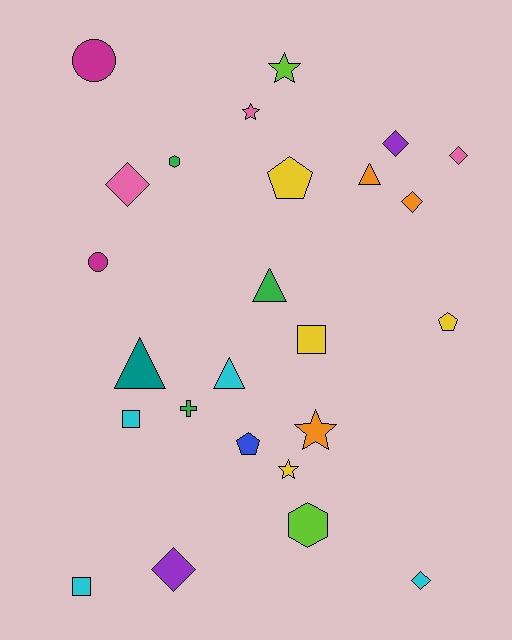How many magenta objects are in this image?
There are 2 magenta objects.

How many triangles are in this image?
There are 4 triangles.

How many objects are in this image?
There are 25 objects.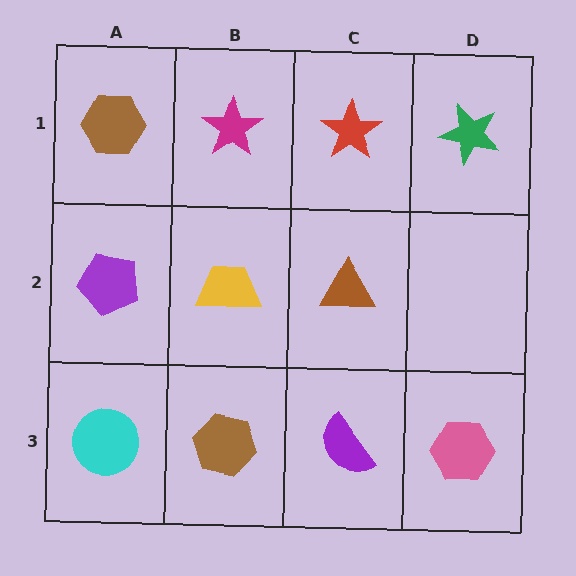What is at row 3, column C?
A purple semicircle.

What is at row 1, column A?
A brown hexagon.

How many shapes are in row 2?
3 shapes.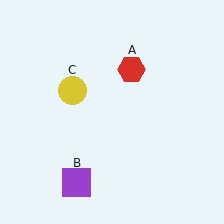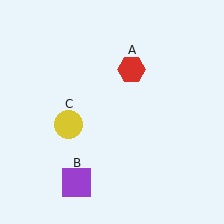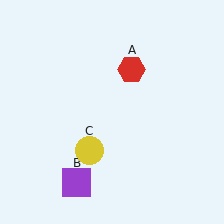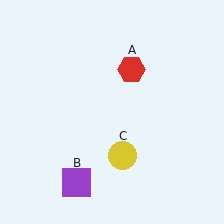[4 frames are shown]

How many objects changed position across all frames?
1 object changed position: yellow circle (object C).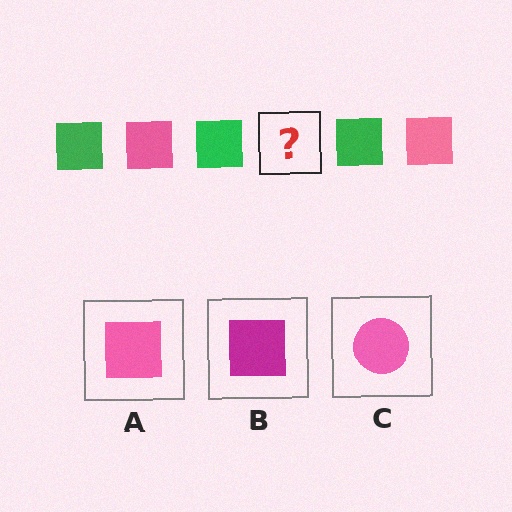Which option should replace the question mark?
Option A.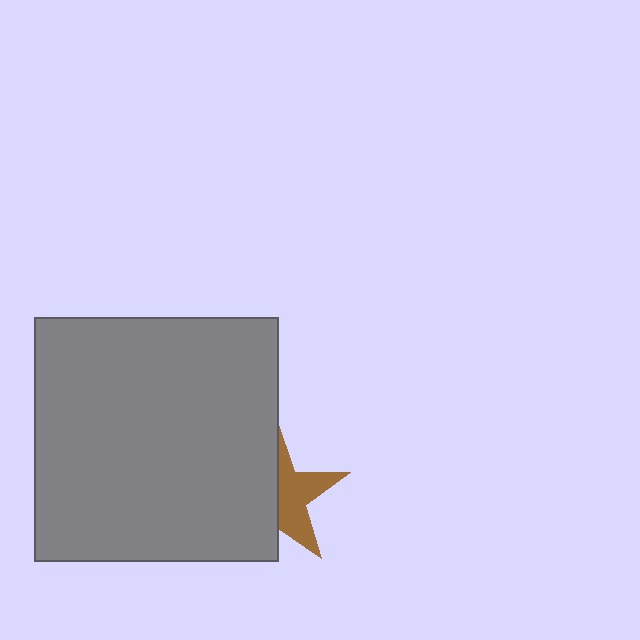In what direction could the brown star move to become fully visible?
The brown star could move right. That would shift it out from behind the gray square entirely.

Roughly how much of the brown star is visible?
About half of it is visible (roughly 45%).